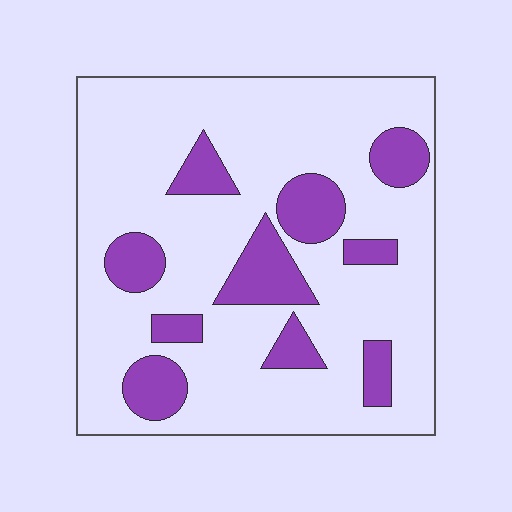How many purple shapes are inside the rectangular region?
10.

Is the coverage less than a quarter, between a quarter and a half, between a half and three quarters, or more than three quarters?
Less than a quarter.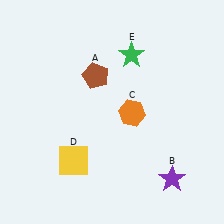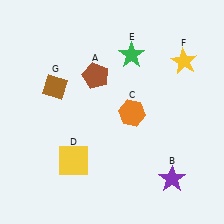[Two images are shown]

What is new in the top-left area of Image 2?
A brown diamond (G) was added in the top-left area of Image 2.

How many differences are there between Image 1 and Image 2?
There are 2 differences between the two images.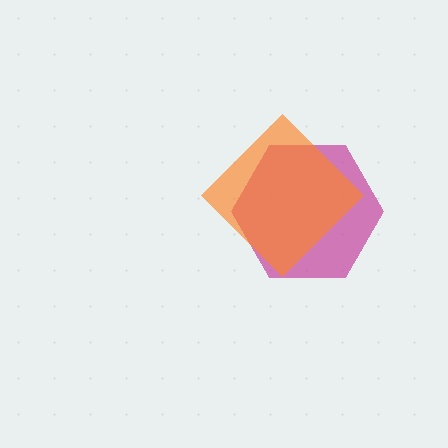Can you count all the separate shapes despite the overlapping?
Yes, there are 2 separate shapes.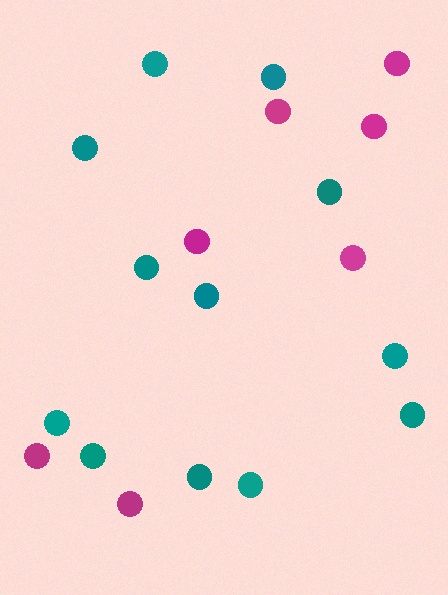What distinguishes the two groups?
There are 2 groups: one group of teal circles (12) and one group of magenta circles (7).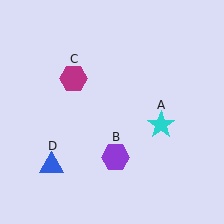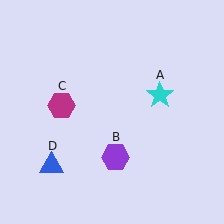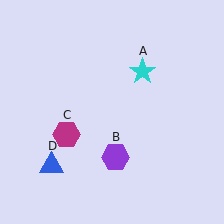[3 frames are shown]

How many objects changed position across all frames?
2 objects changed position: cyan star (object A), magenta hexagon (object C).